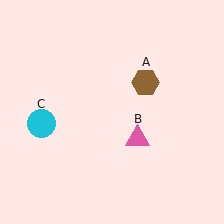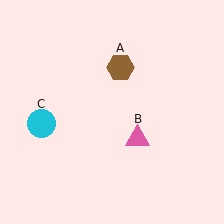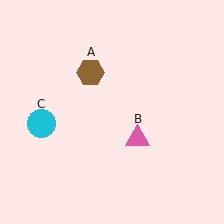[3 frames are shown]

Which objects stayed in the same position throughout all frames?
Pink triangle (object B) and cyan circle (object C) remained stationary.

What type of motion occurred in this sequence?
The brown hexagon (object A) rotated counterclockwise around the center of the scene.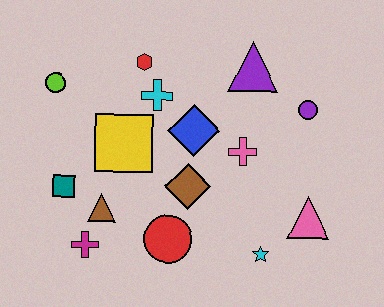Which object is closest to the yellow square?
The cyan cross is closest to the yellow square.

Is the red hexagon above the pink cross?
Yes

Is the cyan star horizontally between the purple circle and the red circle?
Yes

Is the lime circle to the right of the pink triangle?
No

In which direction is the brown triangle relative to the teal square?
The brown triangle is to the right of the teal square.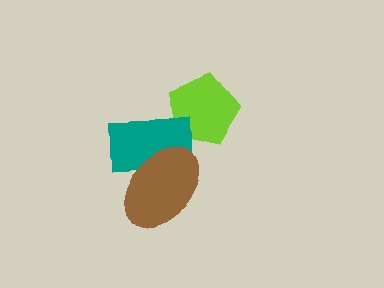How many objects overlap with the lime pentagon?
1 object overlaps with the lime pentagon.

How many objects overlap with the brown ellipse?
1 object overlaps with the brown ellipse.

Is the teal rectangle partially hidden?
Yes, it is partially covered by another shape.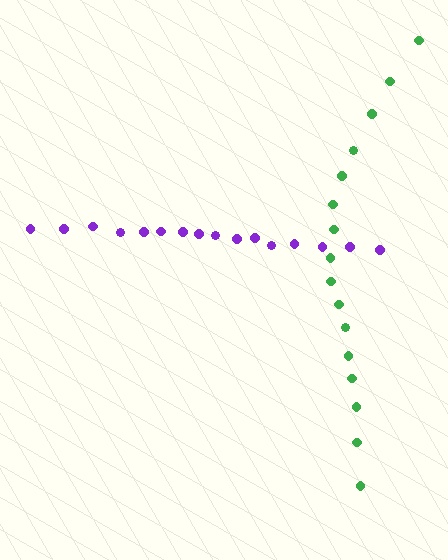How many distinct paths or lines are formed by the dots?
There are 2 distinct paths.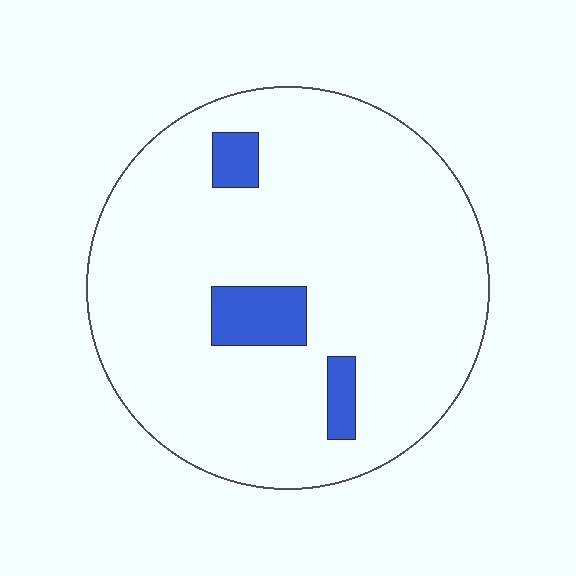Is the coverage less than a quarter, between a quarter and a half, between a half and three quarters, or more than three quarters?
Less than a quarter.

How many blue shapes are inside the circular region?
3.